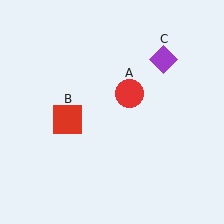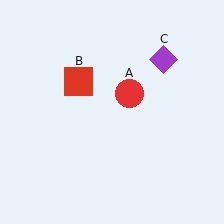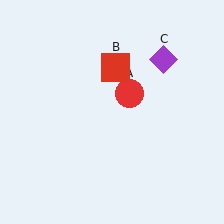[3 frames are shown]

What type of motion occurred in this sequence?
The red square (object B) rotated clockwise around the center of the scene.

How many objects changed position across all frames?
1 object changed position: red square (object B).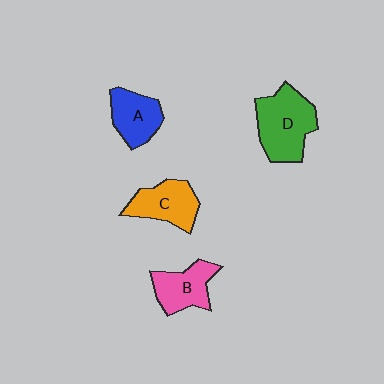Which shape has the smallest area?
Shape A (blue).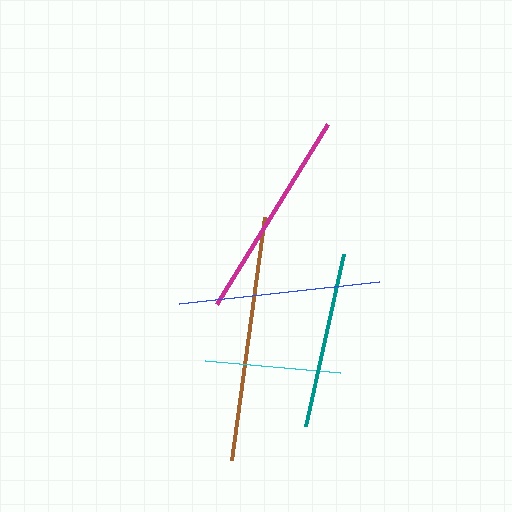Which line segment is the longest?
The brown line is the longest at approximately 245 pixels.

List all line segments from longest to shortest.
From longest to shortest: brown, magenta, blue, teal, cyan.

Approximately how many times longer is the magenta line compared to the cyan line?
The magenta line is approximately 1.6 times the length of the cyan line.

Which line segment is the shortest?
The cyan line is the shortest at approximately 135 pixels.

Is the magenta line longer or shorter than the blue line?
The magenta line is longer than the blue line.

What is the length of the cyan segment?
The cyan segment is approximately 135 pixels long.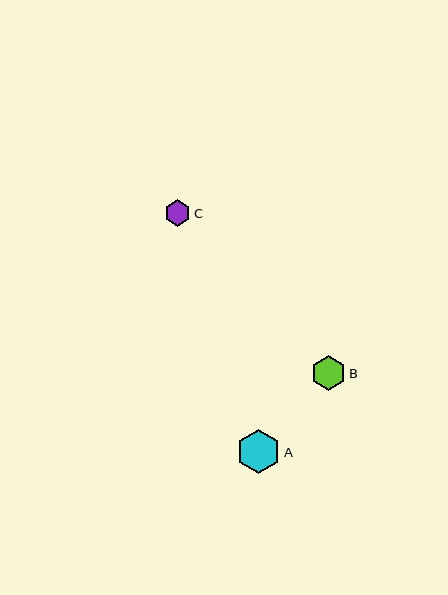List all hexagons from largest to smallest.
From largest to smallest: A, B, C.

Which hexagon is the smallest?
Hexagon C is the smallest with a size of approximately 26 pixels.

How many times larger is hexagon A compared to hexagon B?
Hexagon A is approximately 1.3 times the size of hexagon B.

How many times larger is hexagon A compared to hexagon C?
Hexagon A is approximately 1.7 times the size of hexagon C.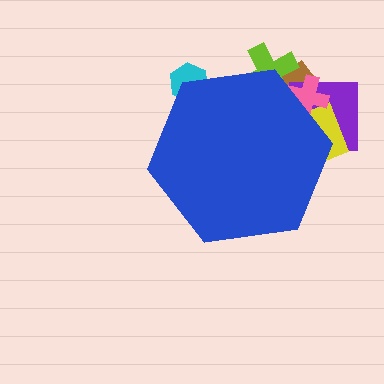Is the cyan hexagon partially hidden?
Yes, the cyan hexagon is partially hidden behind the blue hexagon.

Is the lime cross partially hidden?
Yes, the lime cross is partially hidden behind the blue hexagon.